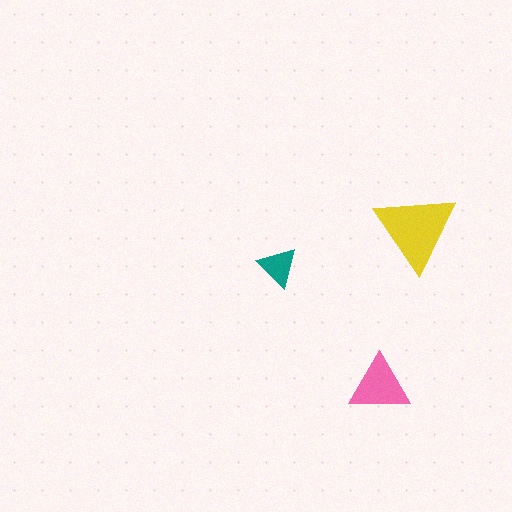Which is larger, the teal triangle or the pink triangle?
The pink one.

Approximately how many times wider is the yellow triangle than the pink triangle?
About 1.5 times wider.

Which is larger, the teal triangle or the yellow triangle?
The yellow one.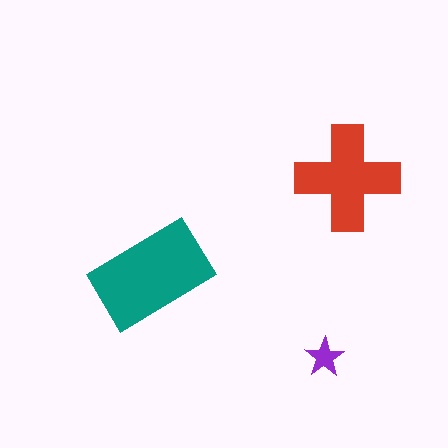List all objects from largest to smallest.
The teal rectangle, the red cross, the purple star.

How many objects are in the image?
There are 3 objects in the image.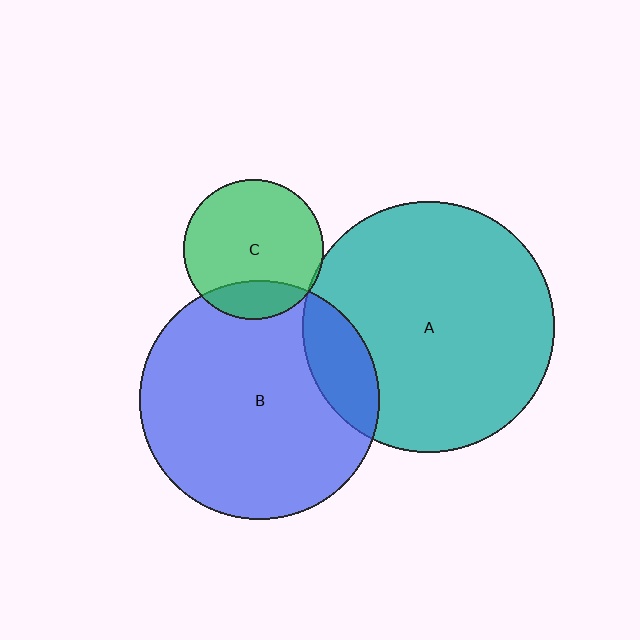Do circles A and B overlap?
Yes.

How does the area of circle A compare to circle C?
Approximately 3.2 times.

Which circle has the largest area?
Circle A (teal).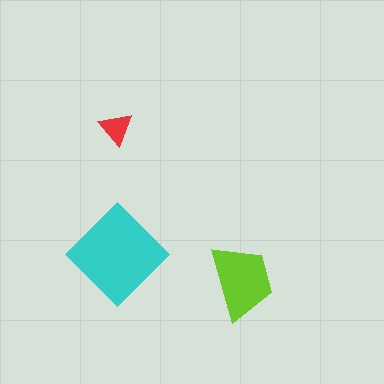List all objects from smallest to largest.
The red triangle, the lime trapezoid, the cyan diamond.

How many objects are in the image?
There are 3 objects in the image.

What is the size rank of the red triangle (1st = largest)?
3rd.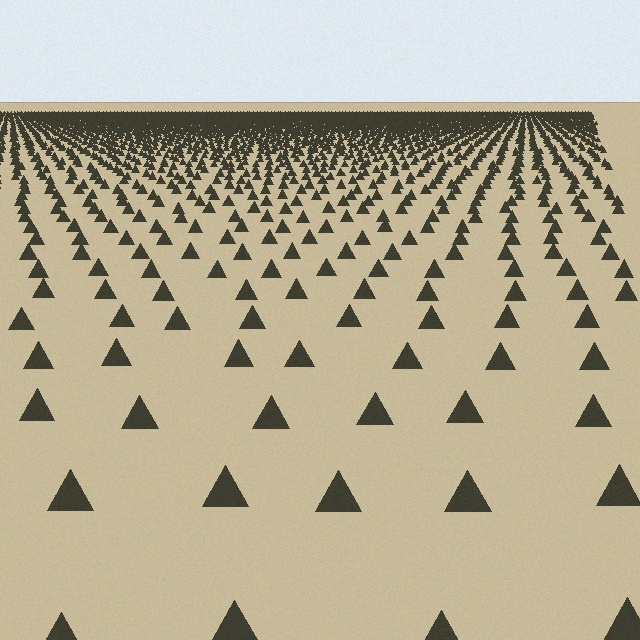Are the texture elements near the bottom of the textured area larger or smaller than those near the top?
Larger. Near the bottom, elements are closer to the viewer and appear at a bigger on-screen size.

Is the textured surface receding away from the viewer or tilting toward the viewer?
The surface is receding away from the viewer. Texture elements get smaller and denser toward the top.